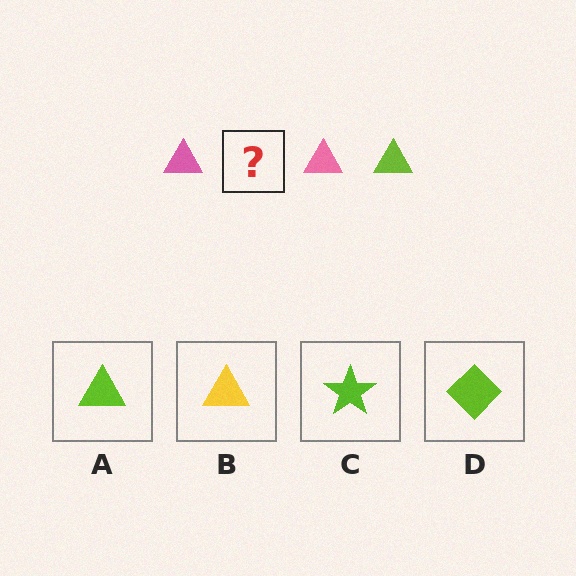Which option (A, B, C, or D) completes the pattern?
A.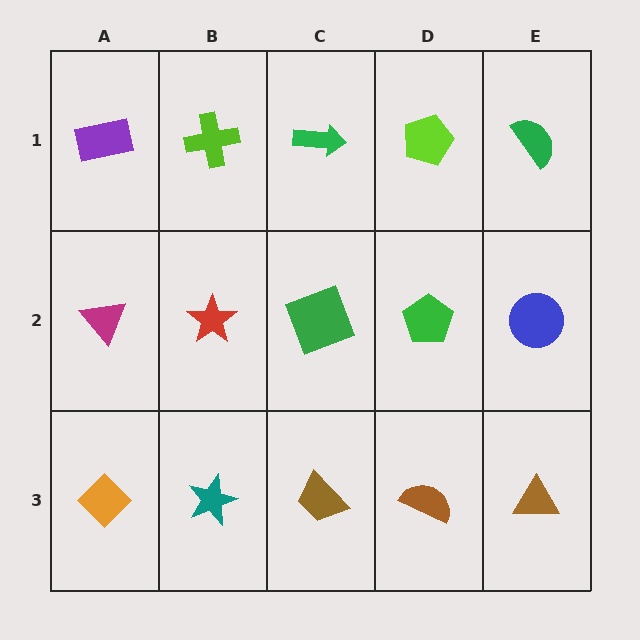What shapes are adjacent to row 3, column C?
A green square (row 2, column C), a teal star (row 3, column B), a brown semicircle (row 3, column D).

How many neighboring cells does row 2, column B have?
4.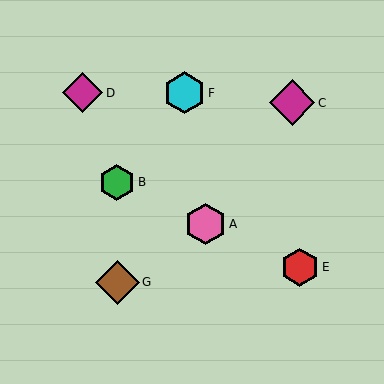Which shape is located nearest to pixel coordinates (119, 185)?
The green hexagon (labeled B) at (117, 182) is nearest to that location.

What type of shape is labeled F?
Shape F is a cyan hexagon.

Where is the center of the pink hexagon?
The center of the pink hexagon is at (205, 224).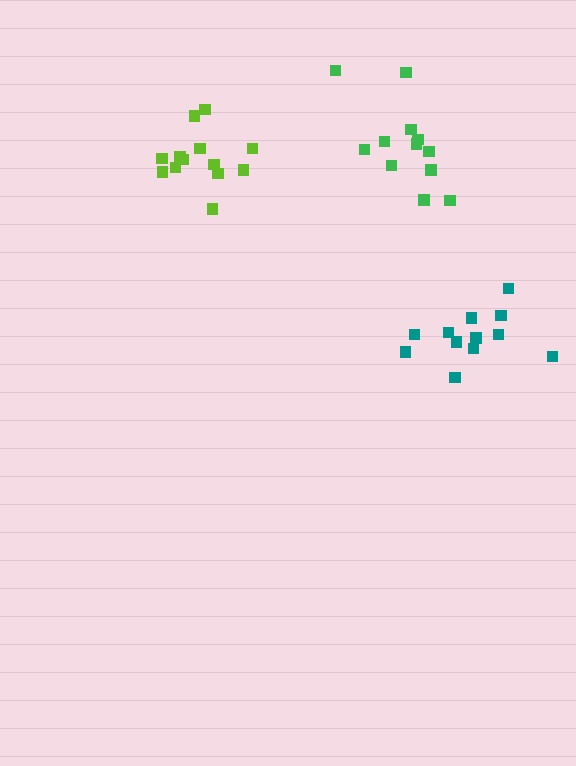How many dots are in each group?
Group 1: 12 dots, Group 2: 13 dots, Group 3: 12 dots (37 total).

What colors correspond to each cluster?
The clusters are colored: green, lime, teal.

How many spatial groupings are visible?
There are 3 spatial groupings.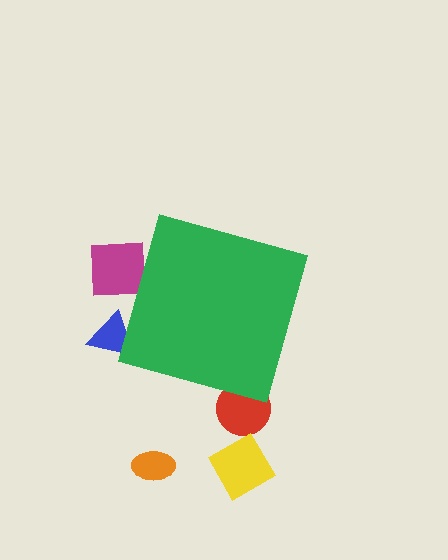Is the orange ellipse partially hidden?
No, the orange ellipse is fully visible.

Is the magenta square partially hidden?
Yes, the magenta square is partially hidden behind the green diamond.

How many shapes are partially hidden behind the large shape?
3 shapes are partially hidden.